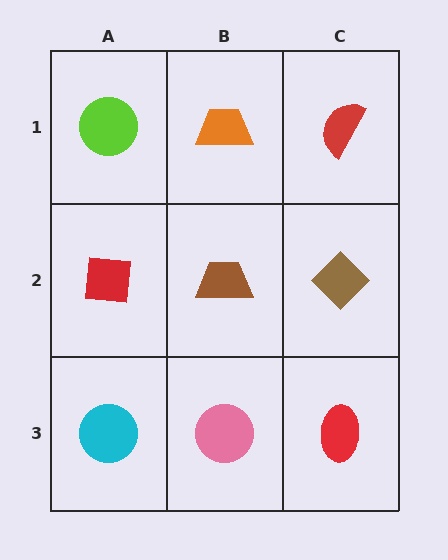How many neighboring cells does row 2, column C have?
3.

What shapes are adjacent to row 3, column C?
A brown diamond (row 2, column C), a pink circle (row 3, column B).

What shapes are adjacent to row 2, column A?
A lime circle (row 1, column A), a cyan circle (row 3, column A), a brown trapezoid (row 2, column B).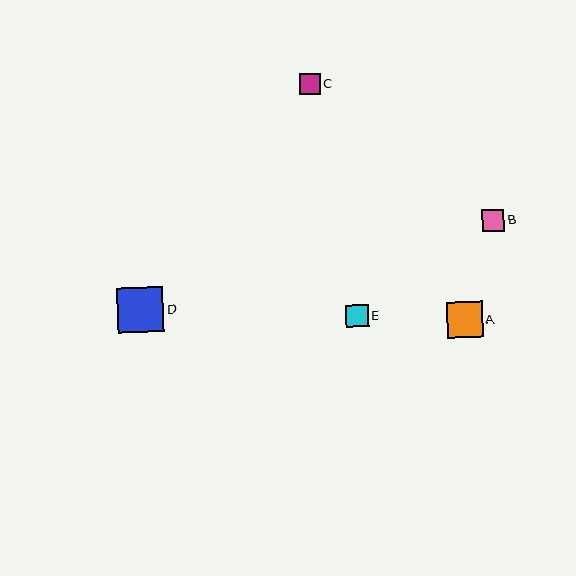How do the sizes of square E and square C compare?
Square E and square C are approximately the same size.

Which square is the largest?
Square D is the largest with a size of approximately 46 pixels.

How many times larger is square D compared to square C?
Square D is approximately 2.2 times the size of square C.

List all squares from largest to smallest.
From largest to smallest: D, A, E, B, C.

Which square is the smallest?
Square C is the smallest with a size of approximately 21 pixels.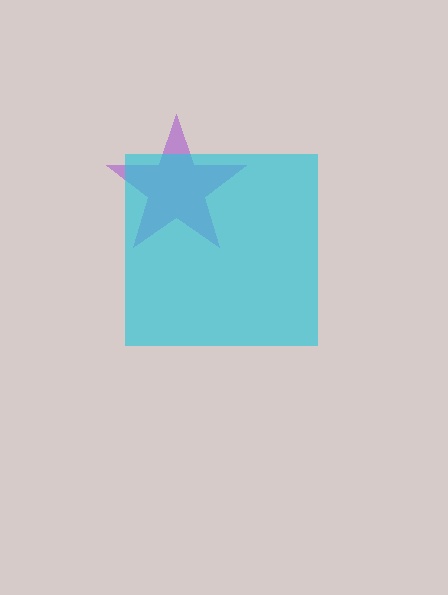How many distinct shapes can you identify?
There are 2 distinct shapes: a purple star, a cyan square.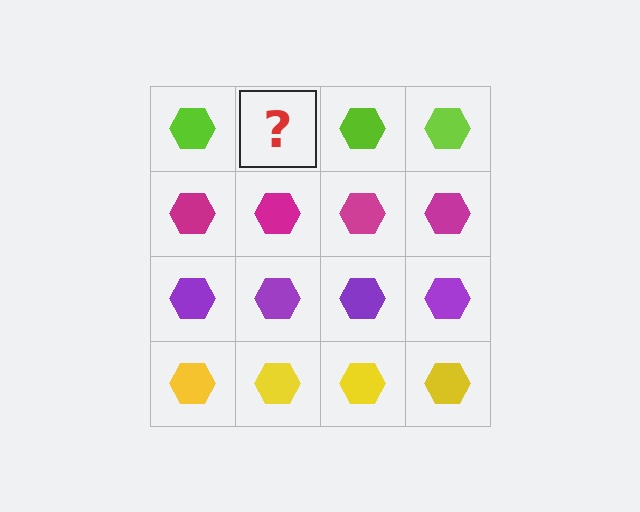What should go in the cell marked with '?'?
The missing cell should contain a lime hexagon.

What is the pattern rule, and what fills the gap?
The rule is that each row has a consistent color. The gap should be filled with a lime hexagon.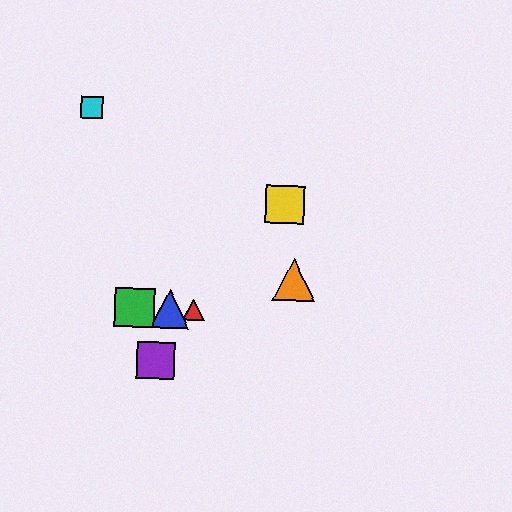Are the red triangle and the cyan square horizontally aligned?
No, the red triangle is at y≈310 and the cyan square is at y≈107.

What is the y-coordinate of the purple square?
The purple square is at y≈361.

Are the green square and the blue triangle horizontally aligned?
Yes, both are at y≈308.